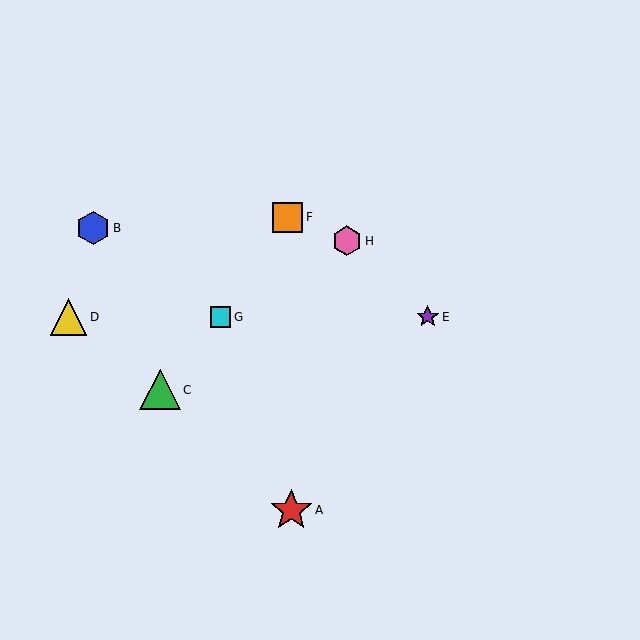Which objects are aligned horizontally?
Objects D, E, G are aligned horizontally.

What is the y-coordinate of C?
Object C is at y≈390.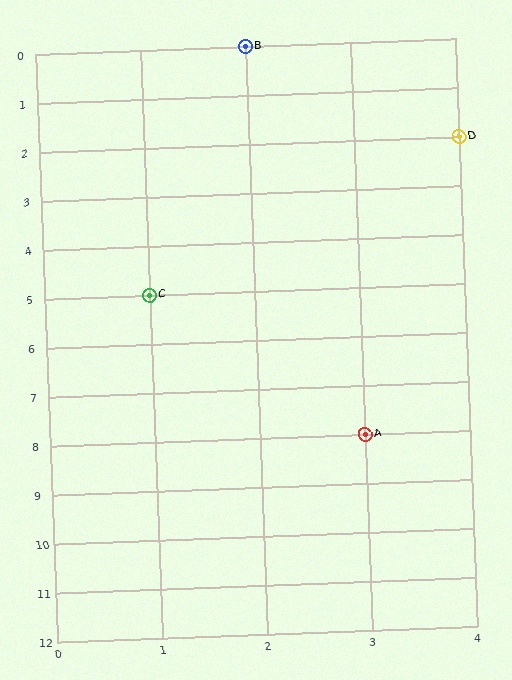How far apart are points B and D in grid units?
Points B and D are 2 columns and 2 rows apart (about 2.8 grid units diagonally).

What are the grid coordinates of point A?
Point A is at grid coordinates (3, 8).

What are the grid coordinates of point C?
Point C is at grid coordinates (1, 5).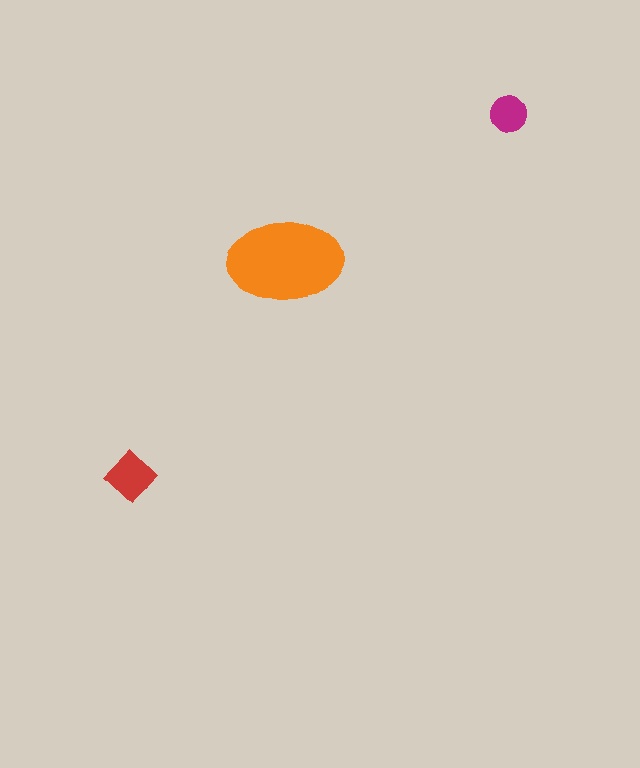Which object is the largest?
The orange ellipse.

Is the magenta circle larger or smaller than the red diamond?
Smaller.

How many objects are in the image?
There are 3 objects in the image.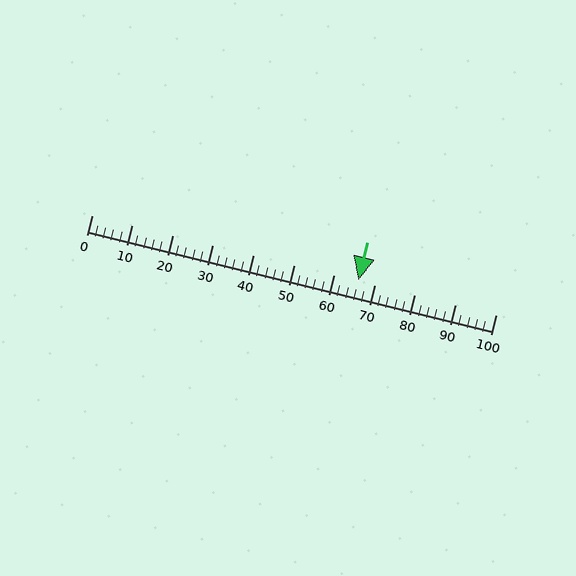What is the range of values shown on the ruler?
The ruler shows values from 0 to 100.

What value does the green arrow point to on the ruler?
The green arrow points to approximately 66.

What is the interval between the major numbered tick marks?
The major tick marks are spaced 10 units apart.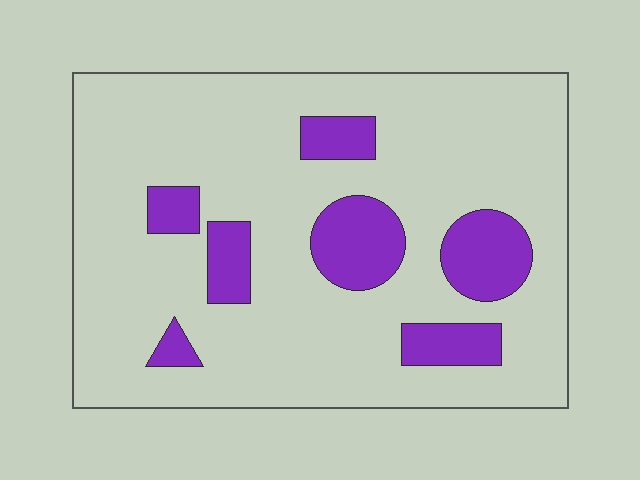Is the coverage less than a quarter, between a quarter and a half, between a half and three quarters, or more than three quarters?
Less than a quarter.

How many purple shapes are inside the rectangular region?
7.